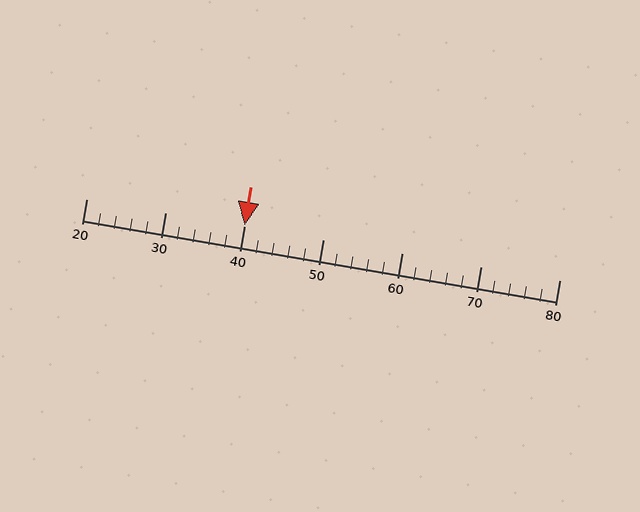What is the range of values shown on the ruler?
The ruler shows values from 20 to 80.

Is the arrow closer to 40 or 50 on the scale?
The arrow is closer to 40.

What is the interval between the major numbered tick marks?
The major tick marks are spaced 10 units apart.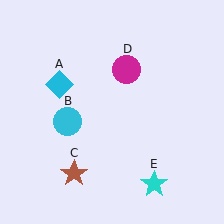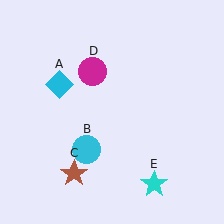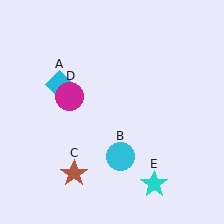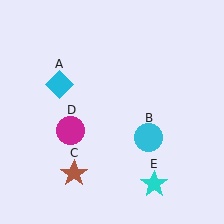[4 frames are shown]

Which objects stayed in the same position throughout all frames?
Cyan diamond (object A) and brown star (object C) and cyan star (object E) remained stationary.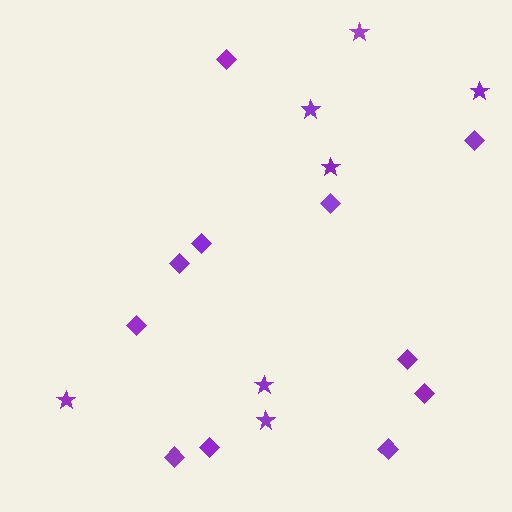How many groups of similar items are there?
There are 2 groups: one group of stars (7) and one group of diamonds (11).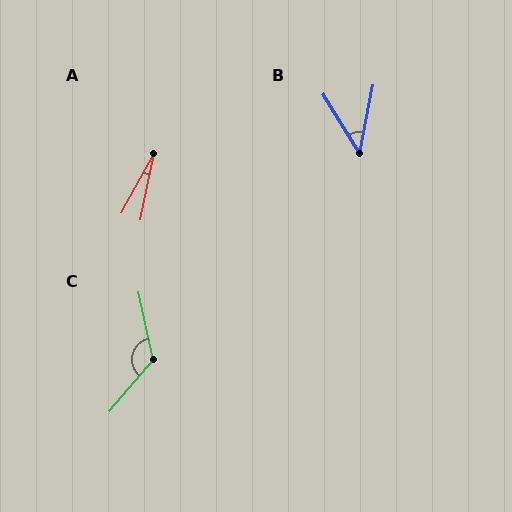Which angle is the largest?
C, at approximately 128 degrees.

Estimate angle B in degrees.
Approximately 43 degrees.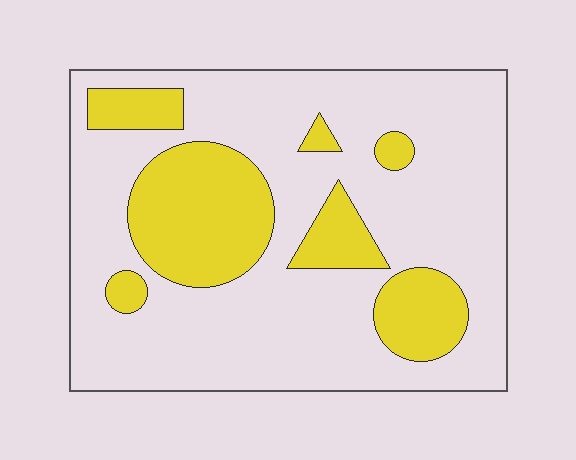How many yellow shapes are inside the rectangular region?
7.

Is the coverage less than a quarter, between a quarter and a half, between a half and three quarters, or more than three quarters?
Between a quarter and a half.